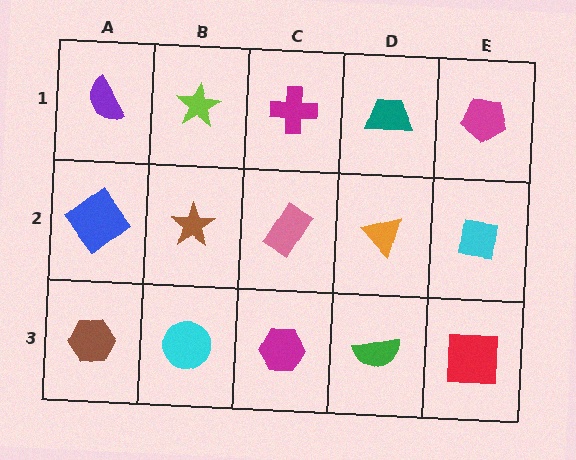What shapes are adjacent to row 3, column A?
A blue diamond (row 2, column A), a cyan circle (row 3, column B).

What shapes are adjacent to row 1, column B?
A brown star (row 2, column B), a purple semicircle (row 1, column A), a magenta cross (row 1, column C).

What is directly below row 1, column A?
A blue diamond.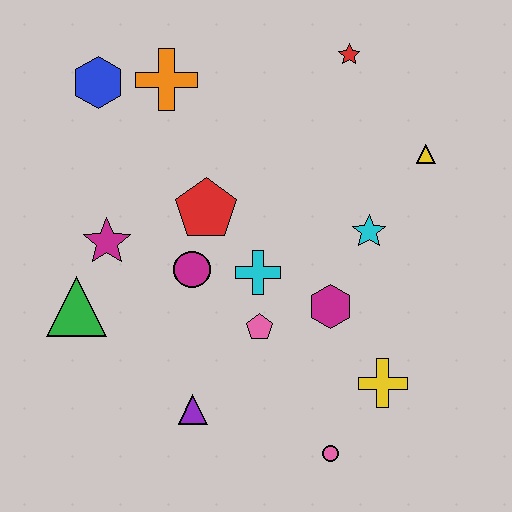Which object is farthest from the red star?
The pink circle is farthest from the red star.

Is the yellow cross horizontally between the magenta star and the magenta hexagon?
No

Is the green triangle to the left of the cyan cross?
Yes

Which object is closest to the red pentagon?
The magenta circle is closest to the red pentagon.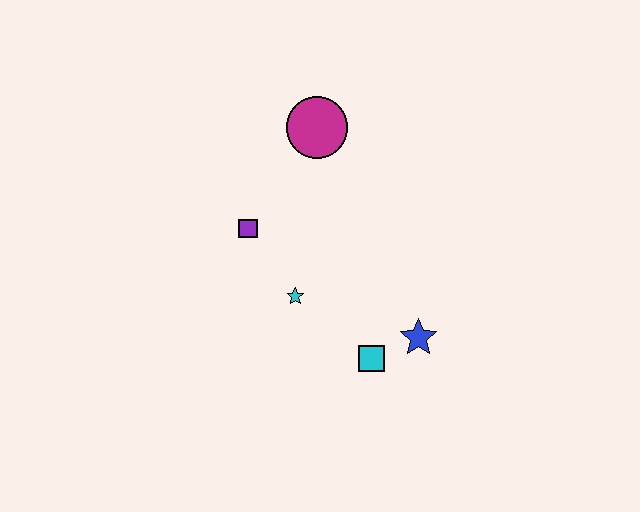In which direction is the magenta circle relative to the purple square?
The magenta circle is above the purple square.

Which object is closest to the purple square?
The cyan star is closest to the purple square.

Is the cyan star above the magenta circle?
No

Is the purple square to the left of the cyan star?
Yes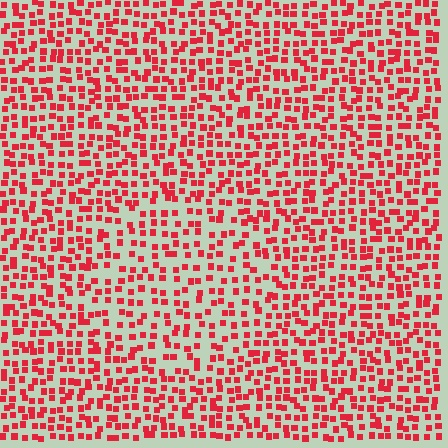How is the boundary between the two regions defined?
The boundary is defined by a change in element density (approximately 1.5x ratio). All elements are the same color, size, and shape.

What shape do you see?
I see a circle.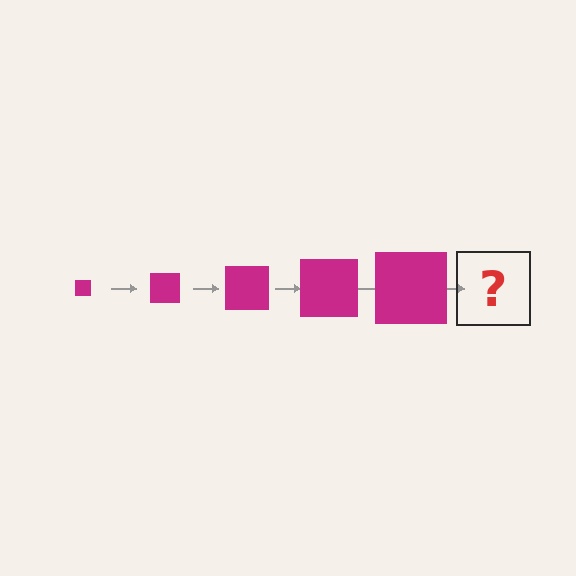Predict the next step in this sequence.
The next step is a magenta square, larger than the previous one.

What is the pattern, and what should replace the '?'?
The pattern is that the square gets progressively larger each step. The '?' should be a magenta square, larger than the previous one.